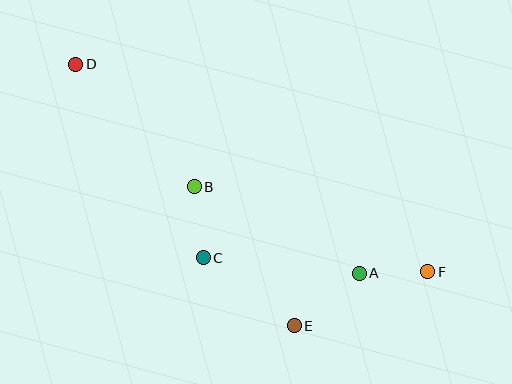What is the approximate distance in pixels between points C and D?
The distance between C and D is approximately 231 pixels.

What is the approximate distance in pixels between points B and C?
The distance between B and C is approximately 71 pixels.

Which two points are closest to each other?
Points A and F are closest to each other.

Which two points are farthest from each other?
Points D and F are farthest from each other.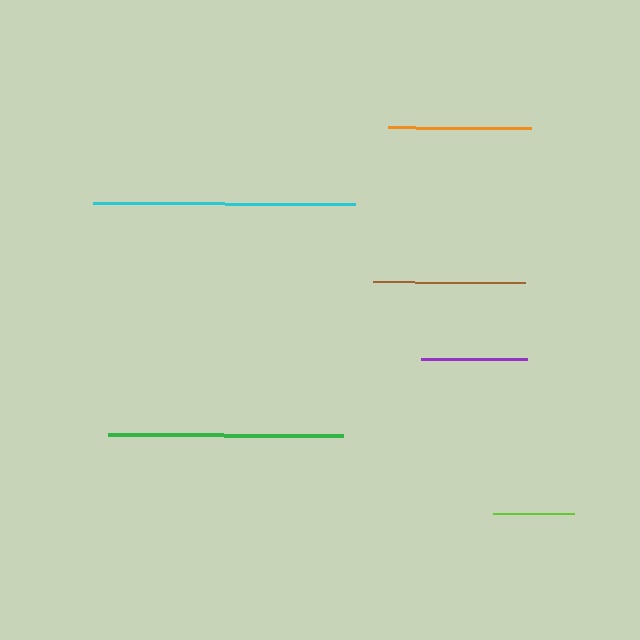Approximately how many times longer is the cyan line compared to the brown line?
The cyan line is approximately 1.7 times the length of the brown line.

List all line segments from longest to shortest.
From longest to shortest: cyan, green, brown, orange, purple, lime.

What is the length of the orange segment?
The orange segment is approximately 143 pixels long.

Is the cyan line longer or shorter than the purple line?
The cyan line is longer than the purple line.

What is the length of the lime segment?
The lime segment is approximately 82 pixels long.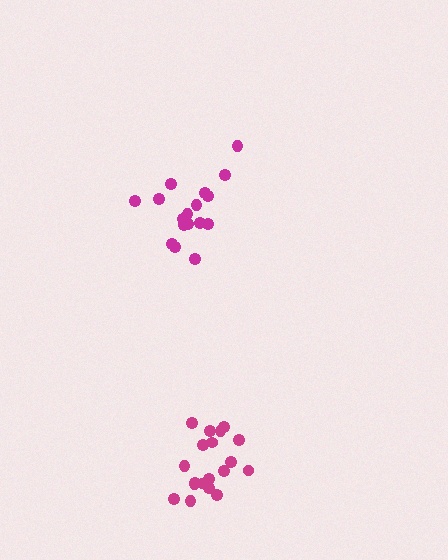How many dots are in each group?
Group 1: 19 dots, Group 2: 17 dots (36 total).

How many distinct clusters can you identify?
There are 2 distinct clusters.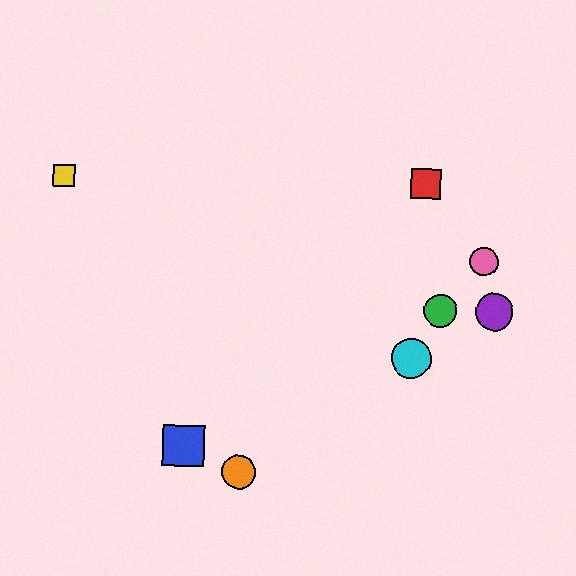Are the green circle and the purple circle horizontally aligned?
Yes, both are at y≈311.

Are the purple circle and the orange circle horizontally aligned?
No, the purple circle is at y≈312 and the orange circle is at y≈472.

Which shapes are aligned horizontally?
The green circle, the purple circle are aligned horizontally.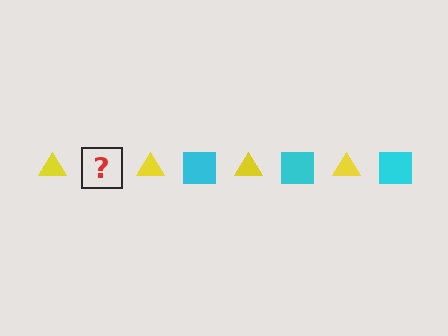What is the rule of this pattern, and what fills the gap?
The rule is that the pattern alternates between yellow triangle and cyan square. The gap should be filled with a cyan square.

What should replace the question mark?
The question mark should be replaced with a cyan square.